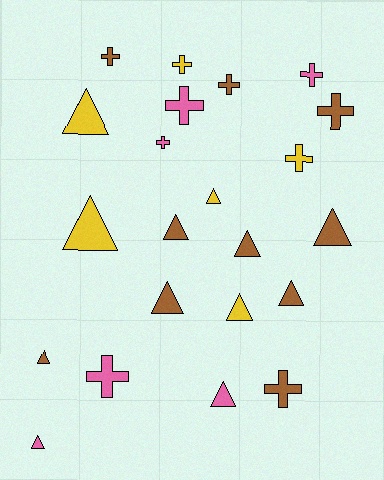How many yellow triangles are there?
There are 4 yellow triangles.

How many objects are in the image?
There are 22 objects.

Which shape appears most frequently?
Triangle, with 12 objects.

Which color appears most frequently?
Brown, with 10 objects.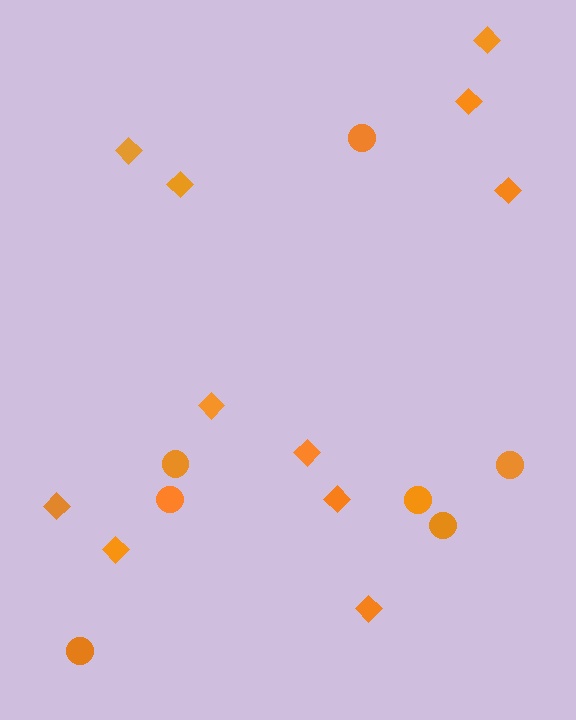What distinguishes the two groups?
There are 2 groups: one group of diamonds (11) and one group of circles (7).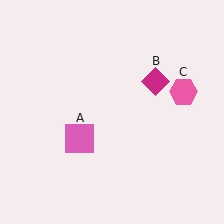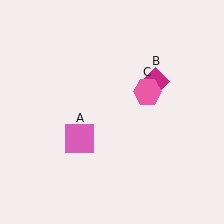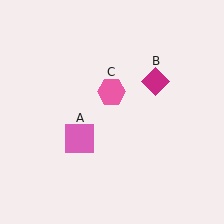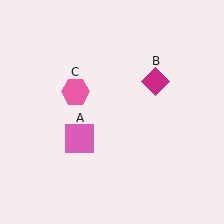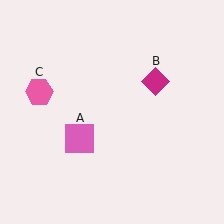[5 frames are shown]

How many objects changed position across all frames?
1 object changed position: pink hexagon (object C).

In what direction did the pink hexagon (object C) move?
The pink hexagon (object C) moved left.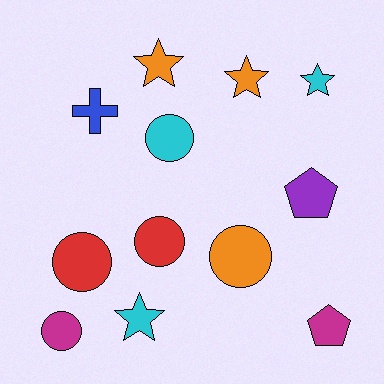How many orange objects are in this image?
There are 3 orange objects.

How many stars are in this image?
There are 4 stars.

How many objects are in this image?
There are 12 objects.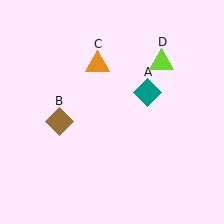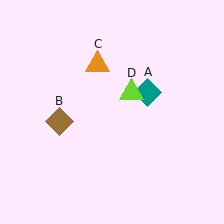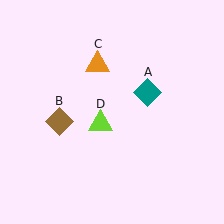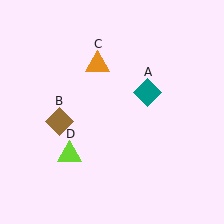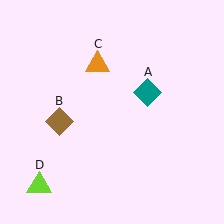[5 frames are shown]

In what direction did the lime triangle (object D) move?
The lime triangle (object D) moved down and to the left.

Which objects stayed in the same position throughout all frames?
Teal diamond (object A) and brown diamond (object B) and orange triangle (object C) remained stationary.